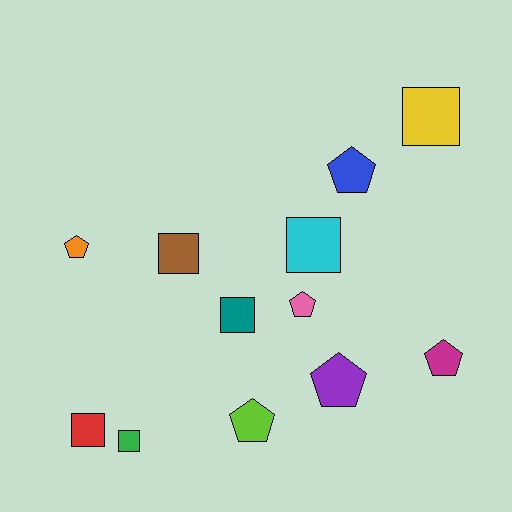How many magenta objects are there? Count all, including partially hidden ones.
There is 1 magenta object.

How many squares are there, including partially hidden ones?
There are 6 squares.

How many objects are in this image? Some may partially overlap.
There are 12 objects.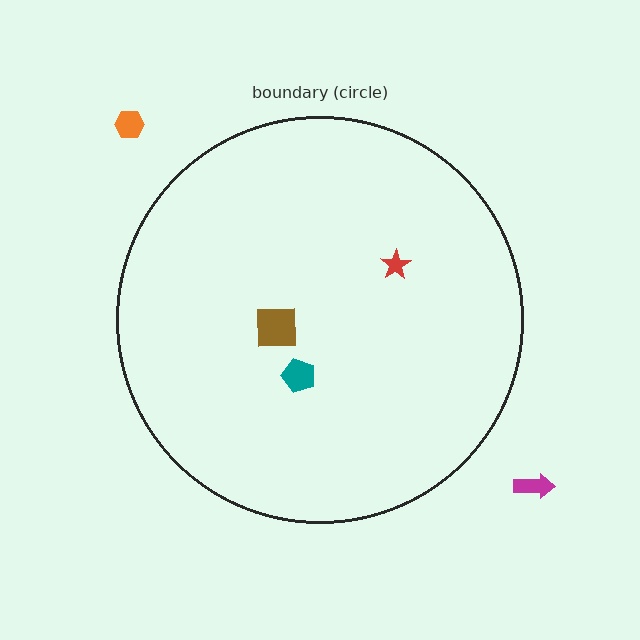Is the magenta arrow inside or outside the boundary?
Outside.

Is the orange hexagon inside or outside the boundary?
Outside.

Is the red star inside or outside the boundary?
Inside.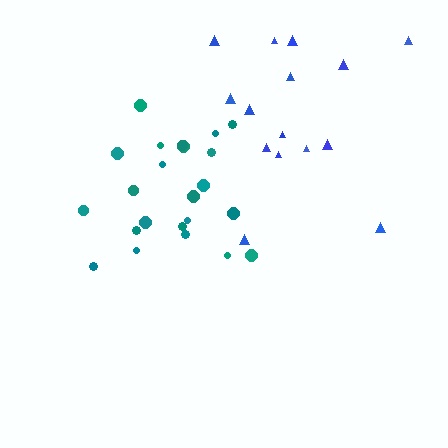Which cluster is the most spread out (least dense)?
Blue.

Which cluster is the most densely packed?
Teal.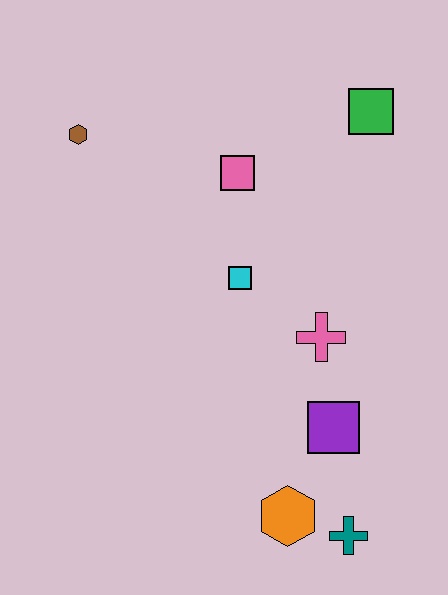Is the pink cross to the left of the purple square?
Yes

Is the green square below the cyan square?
No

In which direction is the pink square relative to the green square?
The pink square is to the left of the green square.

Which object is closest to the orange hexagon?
The teal cross is closest to the orange hexagon.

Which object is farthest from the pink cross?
The brown hexagon is farthest from the pink cross.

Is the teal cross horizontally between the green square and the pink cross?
Yes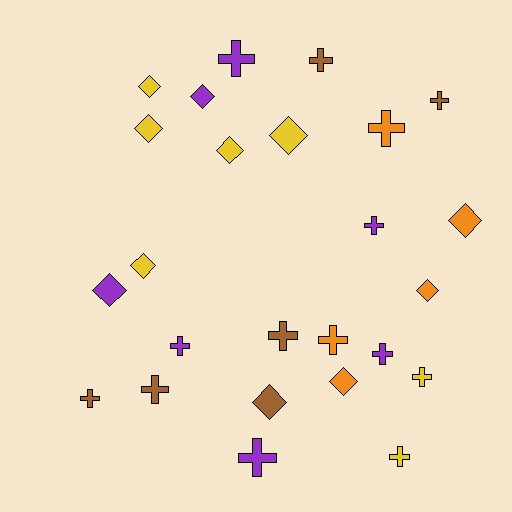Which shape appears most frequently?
Cross, with 14 objects.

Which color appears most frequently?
Purple, with 7 objects.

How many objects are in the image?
There are 25 objects.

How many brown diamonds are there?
There is 1 brown diamond.